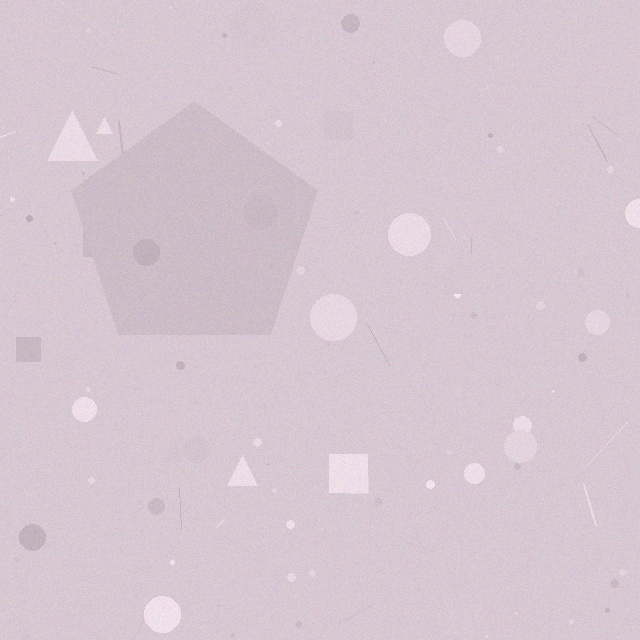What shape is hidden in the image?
A pentagon is hidden in the image.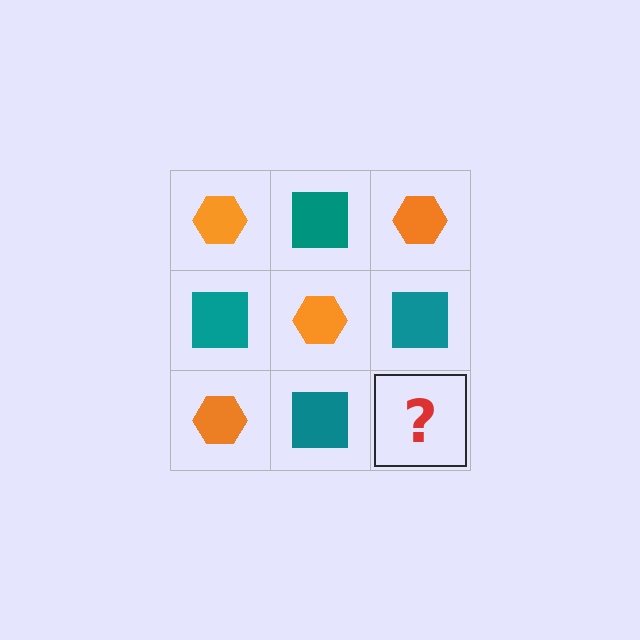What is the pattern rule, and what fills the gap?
The rule is that it alternates orange hexagon and teal square in a checkerboard pattern. The gap should be filled with an orange hexagon.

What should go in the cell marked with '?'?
The missing cell should contain an orange hexagon.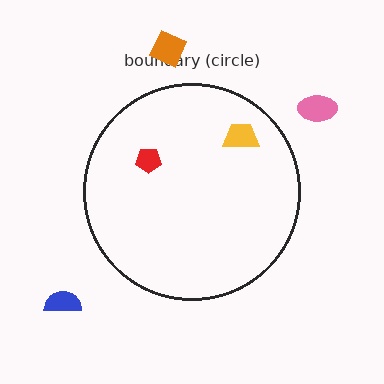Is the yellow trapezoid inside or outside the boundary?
Inside.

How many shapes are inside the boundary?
2 inside, 3 outside.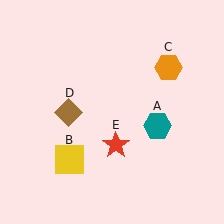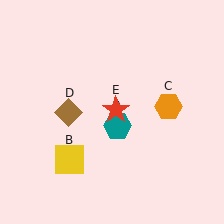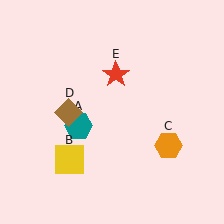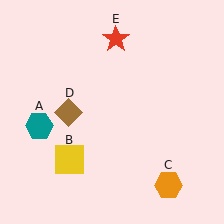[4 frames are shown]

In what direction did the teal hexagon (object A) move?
The teal hexagon (object A) moved left.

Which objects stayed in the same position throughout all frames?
Yellow square (object B) and brown diamond (object D) remained stationary.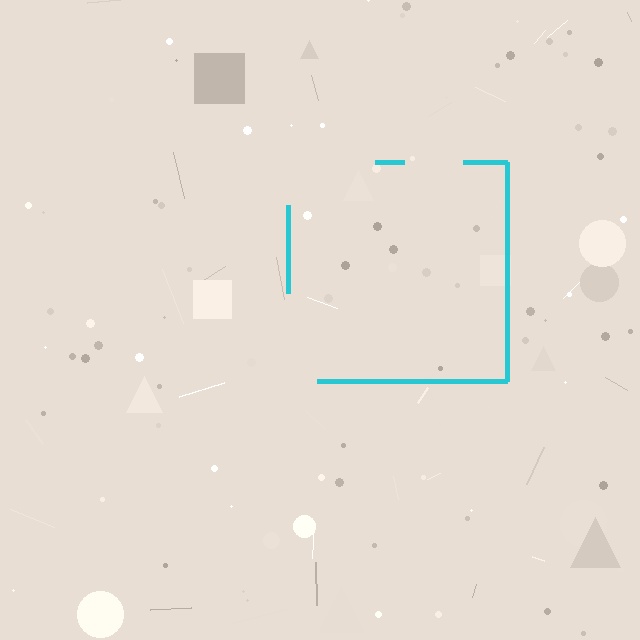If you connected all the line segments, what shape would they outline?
They would outline a square.